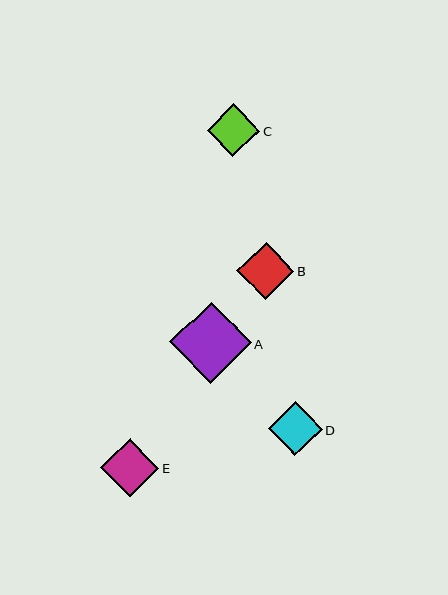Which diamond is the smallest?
Diamond C is the smallest with a size of approximately 52 pixels.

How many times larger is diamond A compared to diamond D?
Diamond A is approximately 1.5 times the size of diamond D.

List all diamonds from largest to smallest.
From largest to smallest: A, E, B, D, C.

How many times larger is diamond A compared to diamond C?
Diamond A is approximately 1.6 times the size of diamond C.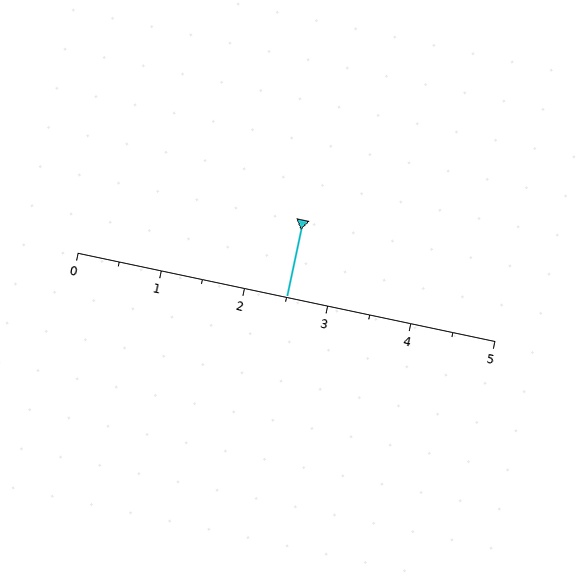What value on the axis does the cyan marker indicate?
The marker indicates approximately 2.5.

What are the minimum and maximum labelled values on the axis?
The axis runs from 0 to 5.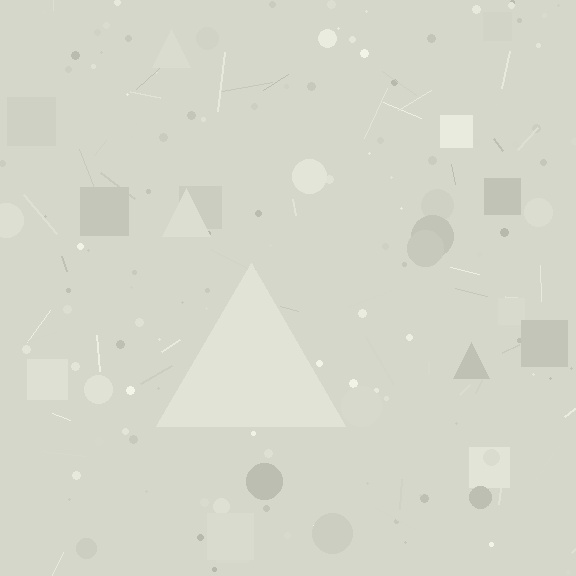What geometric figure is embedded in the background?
A triangle is embedded in the background.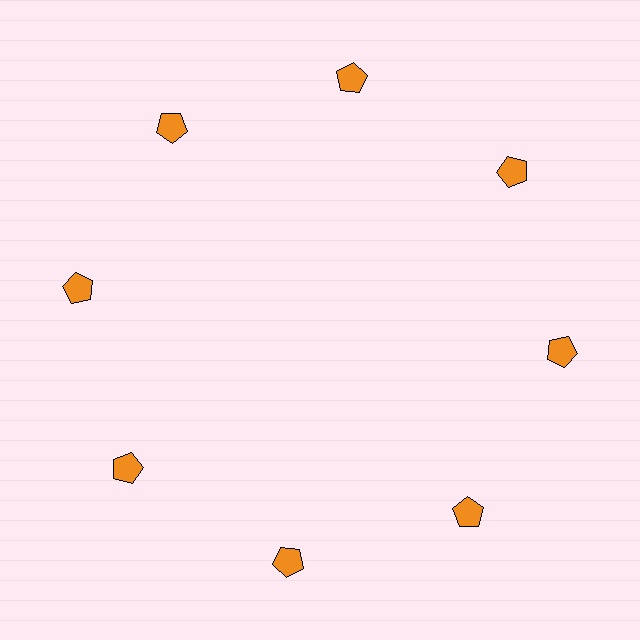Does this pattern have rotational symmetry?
Yes, this pattern has 8-fold rotational symmetry. It looks the same after rotating 45 degrees around the center.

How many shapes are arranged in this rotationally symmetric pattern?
There are 8 shapes, arranged in 8 groups of 1.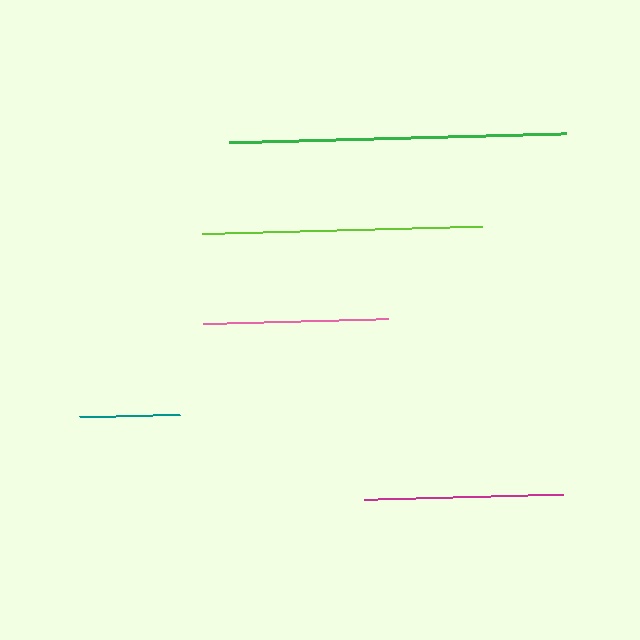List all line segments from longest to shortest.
From longest to shortest: green, lime, magenta, pink, teal.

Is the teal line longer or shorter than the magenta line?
The magenta line is longer than the teal line.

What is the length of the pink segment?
The pink segment is approximately 184 pixels long.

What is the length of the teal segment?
The teal segment is approximately 100 pixels long.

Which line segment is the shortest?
The teal line is the shortest at approximately 100 pixels.